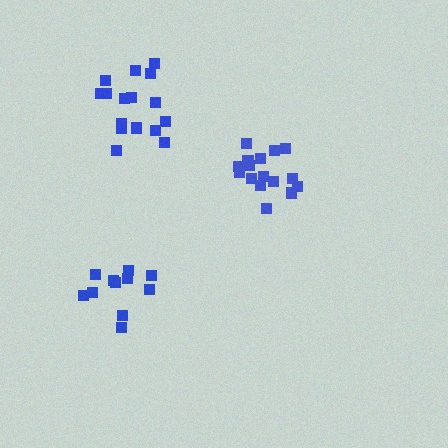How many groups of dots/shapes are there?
There are 3 groups.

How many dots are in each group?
Group 1: 16 dots, Group 2: 11 dots, Group 3: 16 dots (43 total).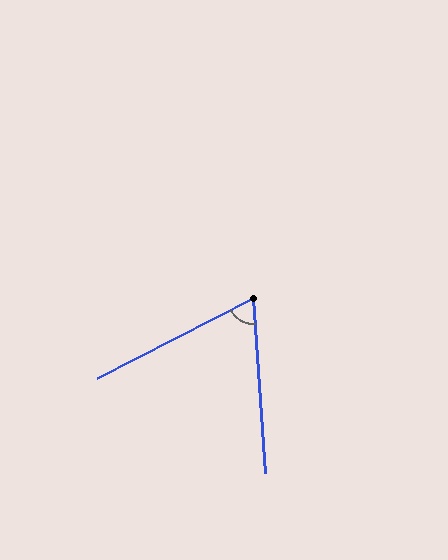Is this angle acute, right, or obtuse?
It is acute.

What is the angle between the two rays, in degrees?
Approximately 67 degrees.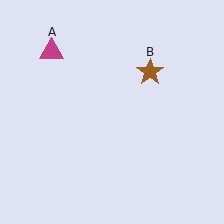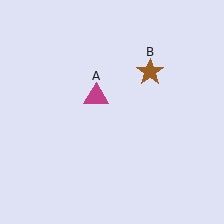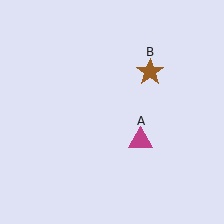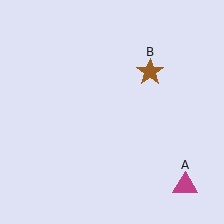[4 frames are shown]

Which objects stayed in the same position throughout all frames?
Brown star (object B) remained stationary.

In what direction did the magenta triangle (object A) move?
The magenta triangle (object A) moved down and to the right.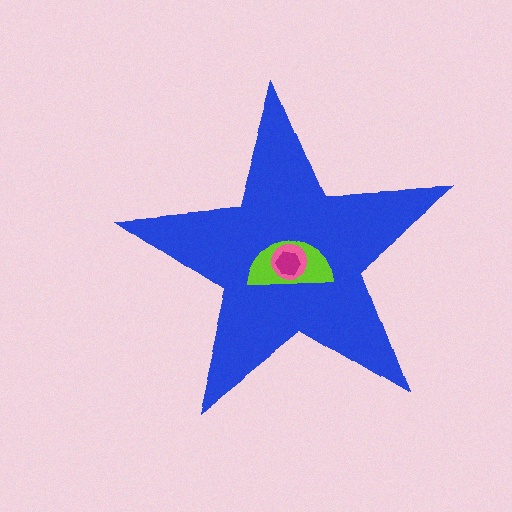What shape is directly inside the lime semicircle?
The pink circle.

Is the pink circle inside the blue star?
Yes.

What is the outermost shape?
The blue star.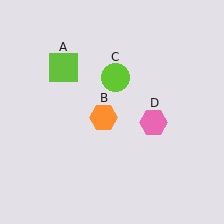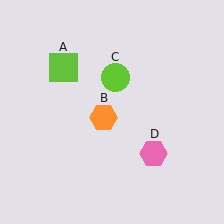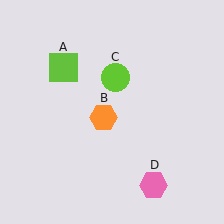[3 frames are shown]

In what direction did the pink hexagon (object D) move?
The pink hexagon (object D) moved down.